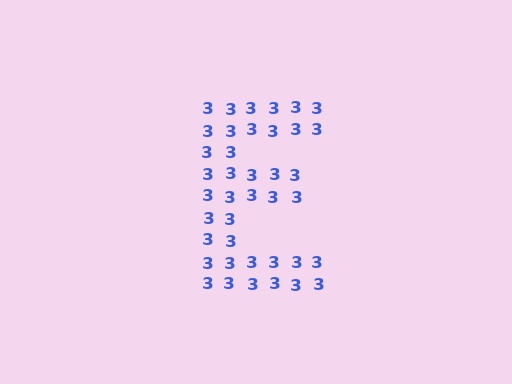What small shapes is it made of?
It is made of small digit 3's.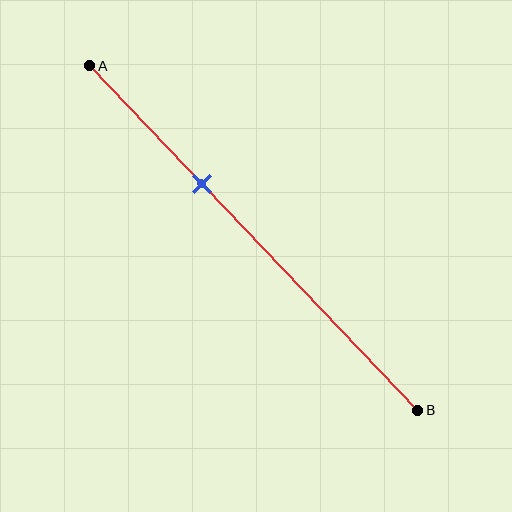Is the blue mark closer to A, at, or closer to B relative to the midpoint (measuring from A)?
The blue mark is closer to point A than the midpoint of segment AB.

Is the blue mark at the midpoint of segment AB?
No, the mark is at about 35% from A, not at the 50% midpoint.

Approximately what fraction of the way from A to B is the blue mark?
The blue mark is approximately 35% of the way from A to B.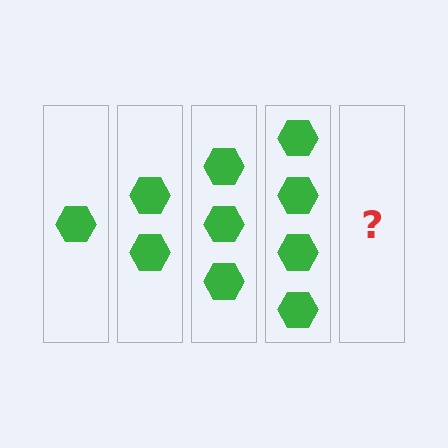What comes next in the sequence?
The next element should be 5 hexagons.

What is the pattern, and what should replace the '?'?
The pattern is that each step adds one more hexagon. The '?' should be 5 hexagons.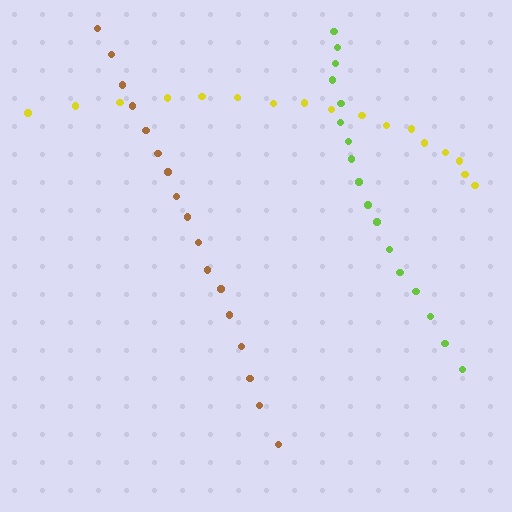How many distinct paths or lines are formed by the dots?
There are 3 distinct paths.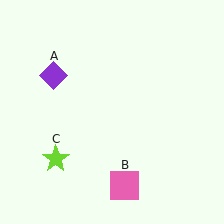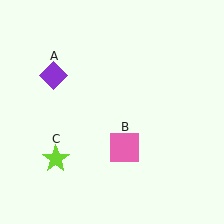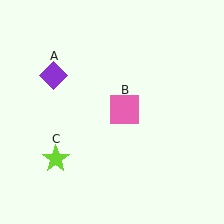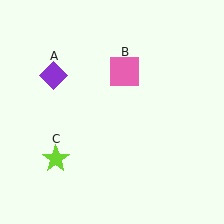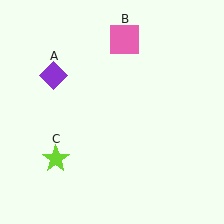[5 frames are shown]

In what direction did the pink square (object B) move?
The pink square (object B) moved up.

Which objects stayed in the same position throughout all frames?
Purple diamond (object A) and lime star (object C) remained stationary.